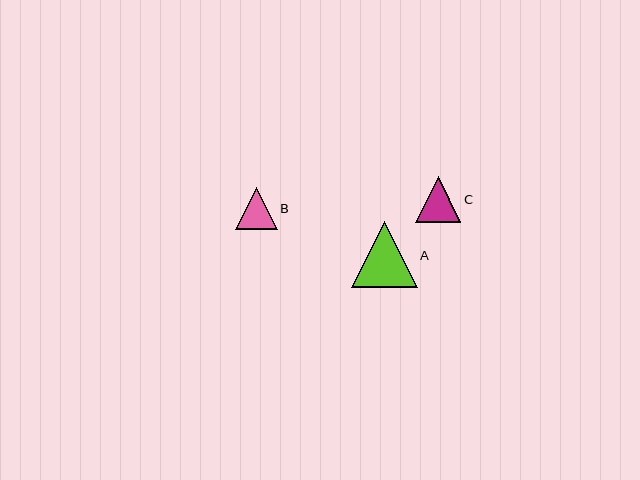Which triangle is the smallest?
Triangle B is the smallest with a size of approximately 42 pixels.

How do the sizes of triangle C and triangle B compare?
Triangle C and triangle B are approximately the same size.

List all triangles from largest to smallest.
From largest to smallest: A, C, B.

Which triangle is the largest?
Triangle A is the largest with a size of approximately 66 pixels.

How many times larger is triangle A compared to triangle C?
Triangle A is approximately 1.4 times the size of triangle C.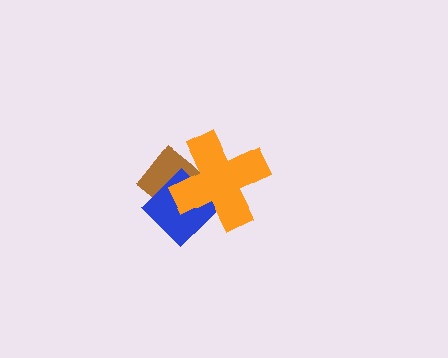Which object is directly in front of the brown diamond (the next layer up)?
The blue diamond is directly in front of the brown diamond.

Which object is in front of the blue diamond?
The orange cross is in front of the blue diamond.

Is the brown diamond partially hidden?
Yes, it is partially covered by another shape.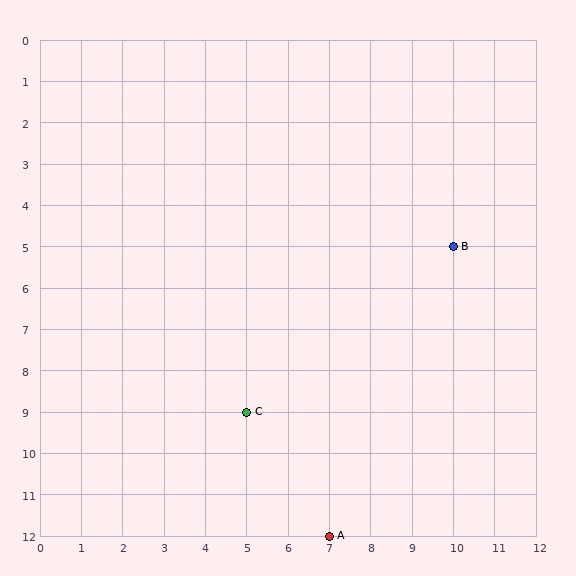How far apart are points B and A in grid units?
Points B and A are 3 columns and 7 rows apart (about 7.6 grid units diagonally).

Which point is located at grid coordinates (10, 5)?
Point B is at (10, 5).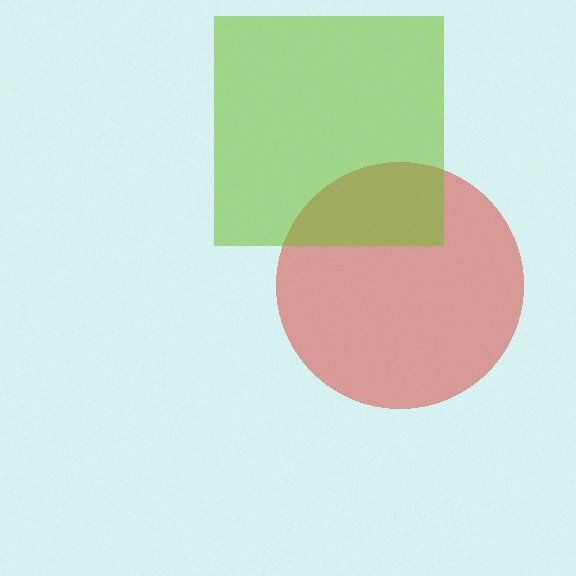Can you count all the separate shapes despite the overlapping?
Yes, there are 2 separate shapes.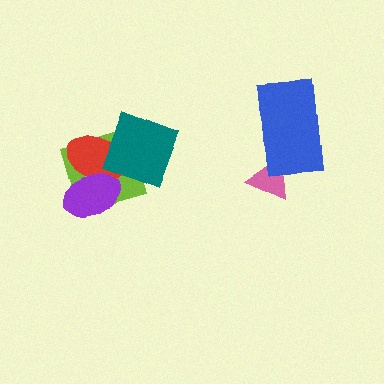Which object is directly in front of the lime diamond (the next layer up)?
The red ellipse is directly in front of the lime diamond.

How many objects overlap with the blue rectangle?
1 object overlaps with the blue rectangle.